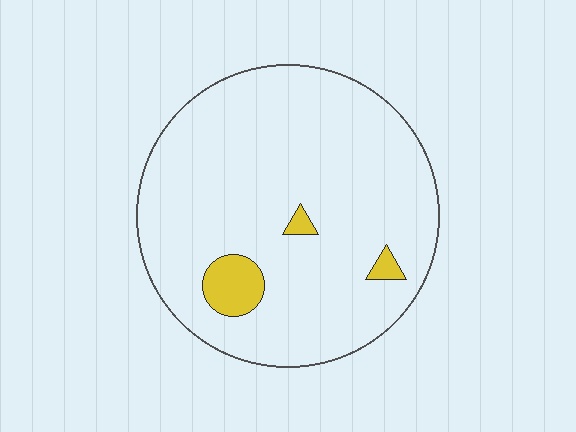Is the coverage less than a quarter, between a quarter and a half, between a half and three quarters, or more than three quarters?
Less than a quarter.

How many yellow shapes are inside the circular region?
3.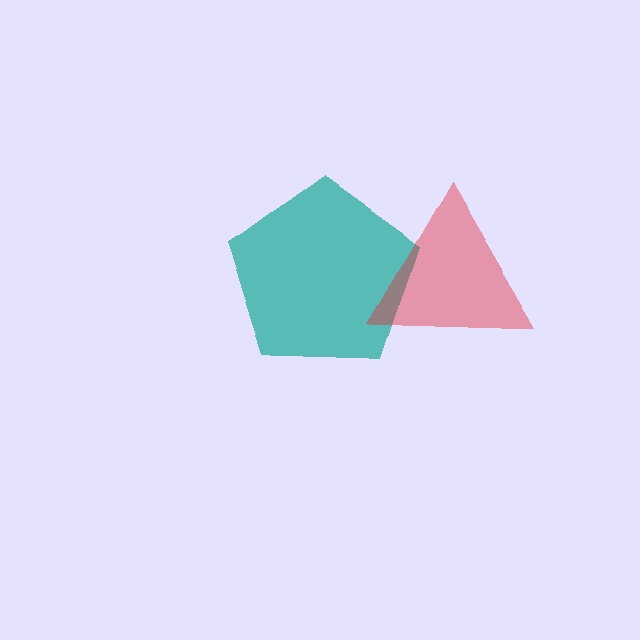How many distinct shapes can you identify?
There are 2 distinct shapes: a teal pentagon, a red triangle.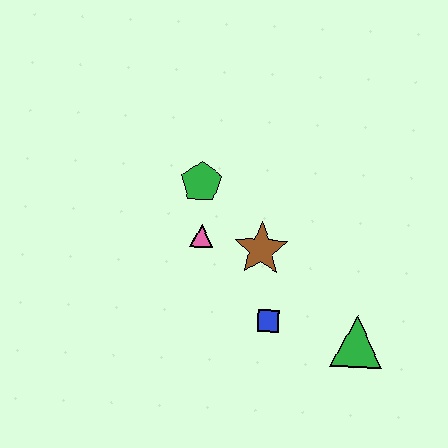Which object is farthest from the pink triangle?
The green triangle is farthest from the pink triangle.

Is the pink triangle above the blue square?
Yes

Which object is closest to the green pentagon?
The pink triangle is closest to the green pentagon.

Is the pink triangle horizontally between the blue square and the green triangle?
No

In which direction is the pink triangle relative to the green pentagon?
The pink triangle is below the green pentagon.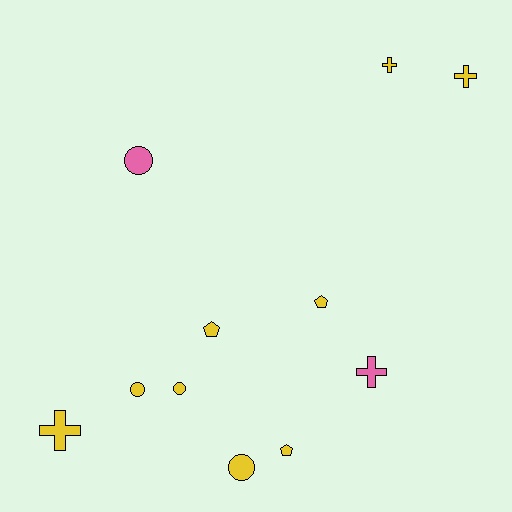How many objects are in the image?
There are 11 objects.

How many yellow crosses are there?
There are 3 yellow crosses.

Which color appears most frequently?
Yellow, with 9 objects.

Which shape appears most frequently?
Circle, with 4 objects.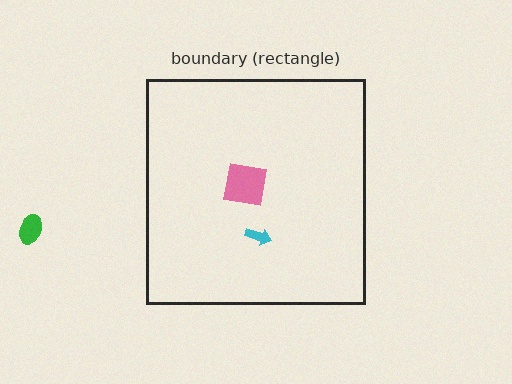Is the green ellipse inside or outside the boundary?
Outside.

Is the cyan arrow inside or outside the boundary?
Inside.